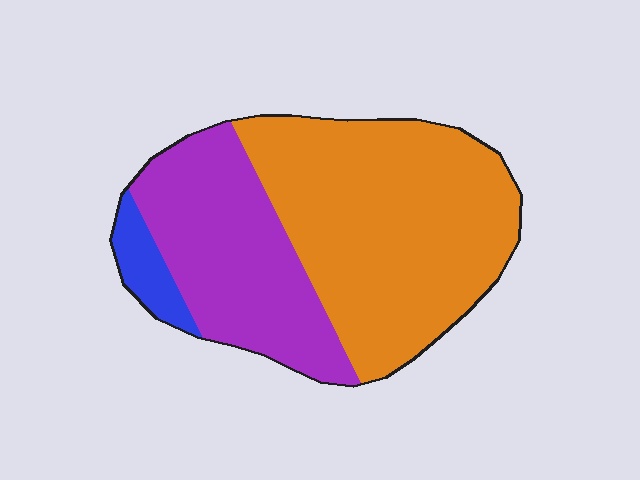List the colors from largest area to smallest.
From largest to smallest: orange, purple, blue.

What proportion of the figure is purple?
Purple takes up between a quarter and a half of the figure.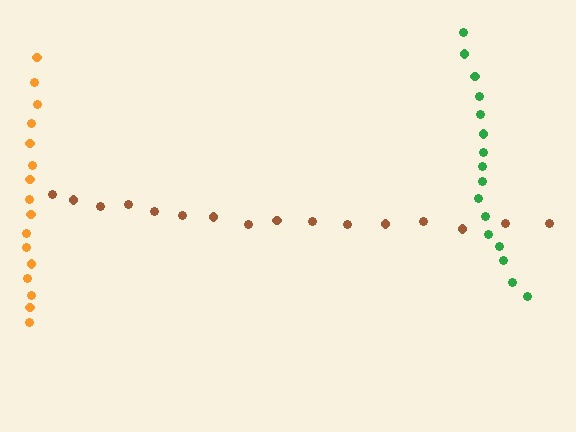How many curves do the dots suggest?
There are 3 distinct paths.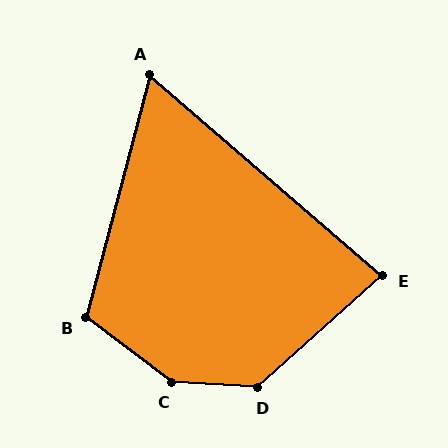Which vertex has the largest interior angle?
C, at approximately 146 degrees.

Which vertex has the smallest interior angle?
A, at approximately 64 degrees.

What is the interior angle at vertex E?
Approximately 83 degrees (acute).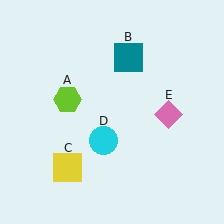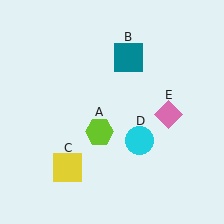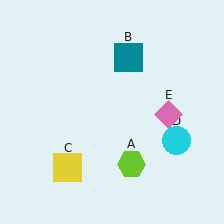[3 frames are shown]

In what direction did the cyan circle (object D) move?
The cyan circle (object D) moved right.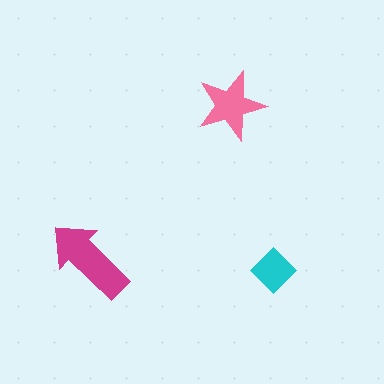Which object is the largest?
The magenta arrow.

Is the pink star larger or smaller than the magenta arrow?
Smaller.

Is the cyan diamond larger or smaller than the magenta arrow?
Smaller.